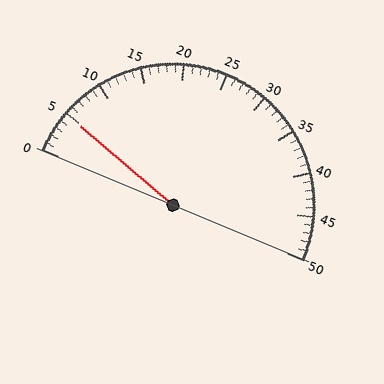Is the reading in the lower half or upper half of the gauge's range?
The reading is in the lower half of the range (0 to 50).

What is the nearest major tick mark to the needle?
The nearest major tick mark is 5.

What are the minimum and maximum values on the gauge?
The gauge ranges from 0 to 50.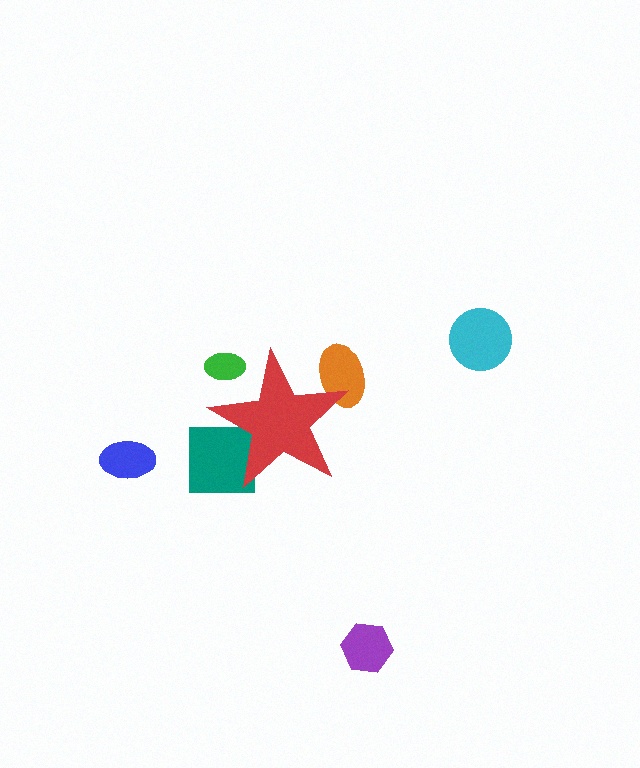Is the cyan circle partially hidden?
No, the cyan circle is fully visible.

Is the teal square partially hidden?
Yes, the teal square is partially hidden behind the red star.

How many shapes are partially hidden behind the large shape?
3 shapes are partially hidden.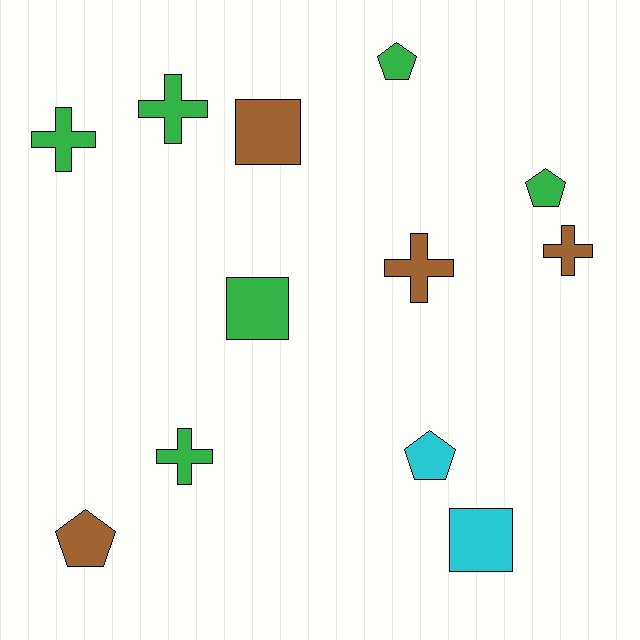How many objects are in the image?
There are 12 objects.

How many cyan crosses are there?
There are no cyan crosses.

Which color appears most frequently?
Green, with 6 objects.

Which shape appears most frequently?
Cross, with 5 objects.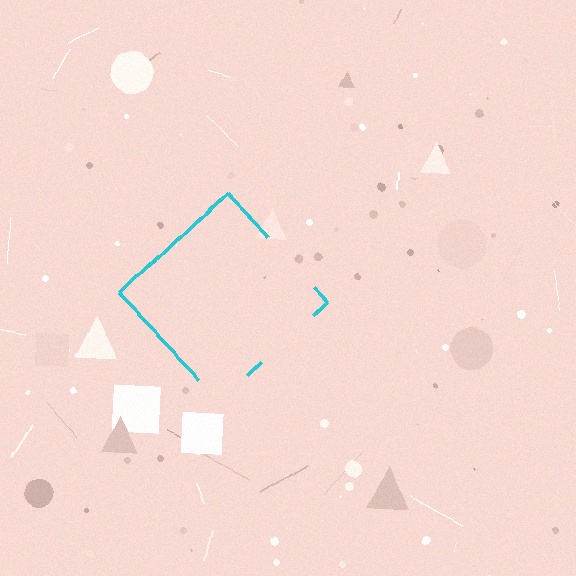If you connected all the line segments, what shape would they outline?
They would outline a diamond.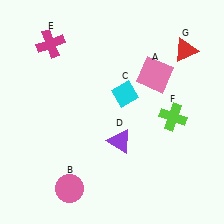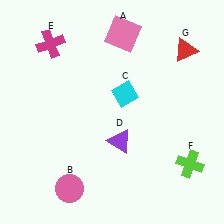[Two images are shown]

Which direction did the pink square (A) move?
The pink square (A) moved up.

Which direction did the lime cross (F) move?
The lime cross (F) moved down.